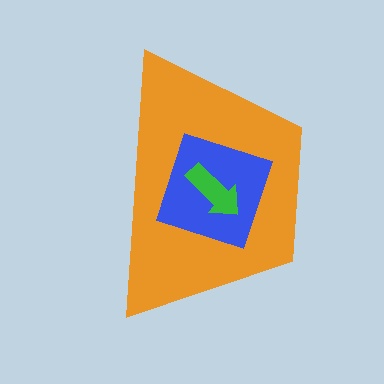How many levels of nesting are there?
3.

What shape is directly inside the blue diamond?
The green arrow.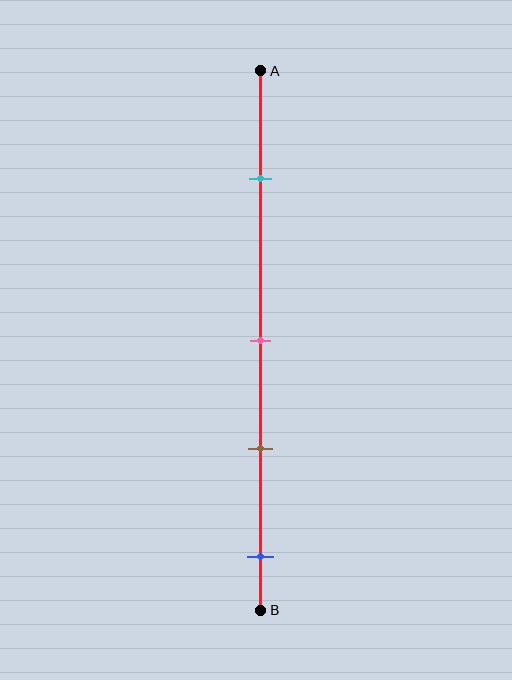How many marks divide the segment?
There are 4 marks dividing the segment.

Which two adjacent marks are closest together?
The pink and brown marks are the closest adjacent pair.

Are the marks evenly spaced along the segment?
No, the marks are not evenly spaced.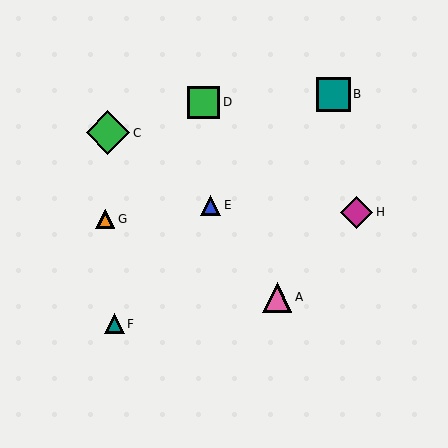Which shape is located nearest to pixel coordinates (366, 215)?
The magenta diamond (labeled H) at (357, 212) is nearest to that location.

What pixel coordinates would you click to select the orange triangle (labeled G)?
Click at (105, 219) to select the orange triangle G.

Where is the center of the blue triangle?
The center of the blue triangle is at (211, 205).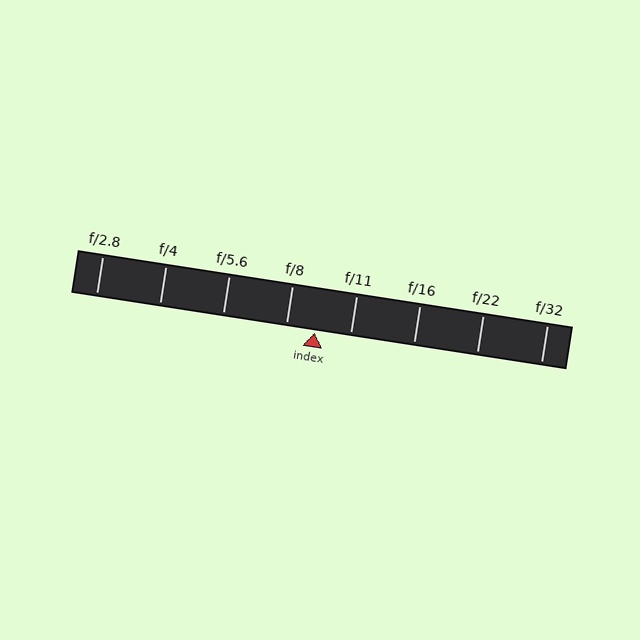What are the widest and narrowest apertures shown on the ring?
The widest aperture shown is f/2.8 and the narrowest is f/32.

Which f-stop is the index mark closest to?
The index mark is closest to f/8.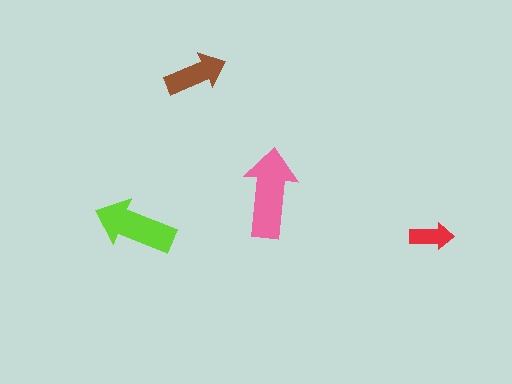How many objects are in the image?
There are 4 objects in the image.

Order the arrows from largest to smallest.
the pink one, the lime one, the brown one, the red one.